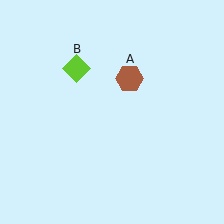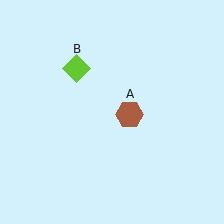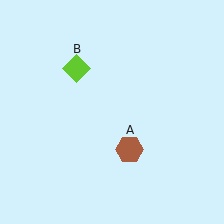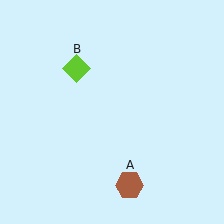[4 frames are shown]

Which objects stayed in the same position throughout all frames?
Lime diamond (object B) remained stationary.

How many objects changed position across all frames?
1 object changed position: brown hexagon (object A).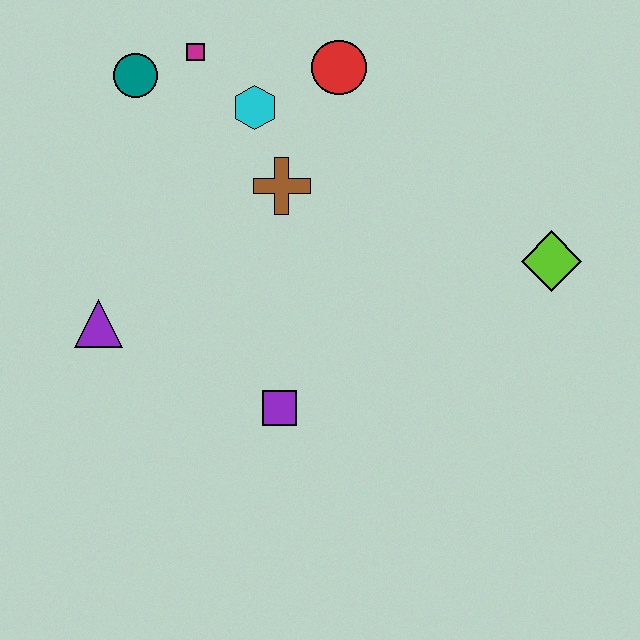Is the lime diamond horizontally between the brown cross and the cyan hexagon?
No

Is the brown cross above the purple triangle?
Yes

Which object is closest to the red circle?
The cyan hexagon is closest to the red circle.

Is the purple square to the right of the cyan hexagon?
Yes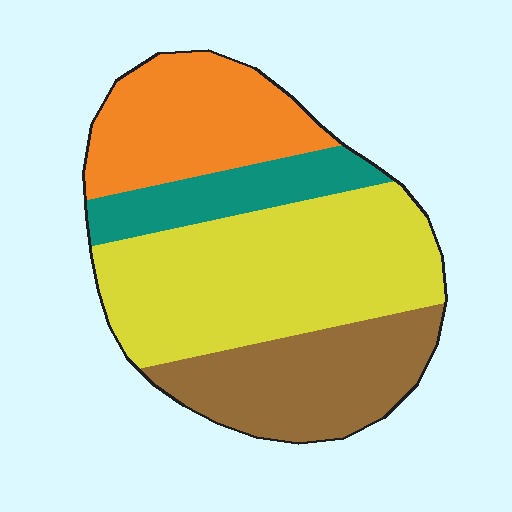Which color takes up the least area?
Teal, at roughly 15%.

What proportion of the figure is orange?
Orange takes up about one quarter (1/4) of the figure.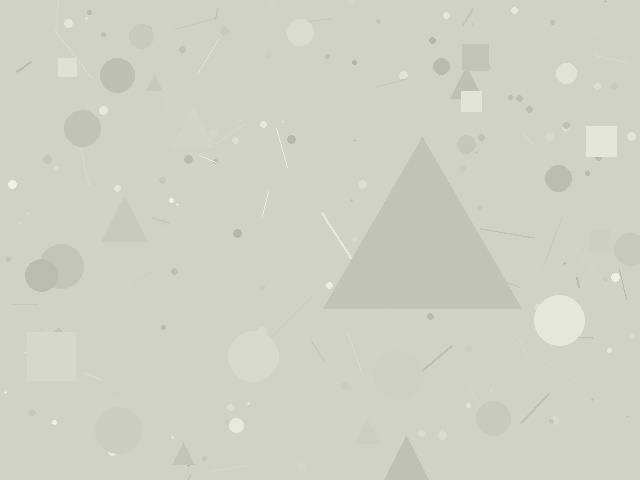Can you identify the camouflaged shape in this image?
The camouflaged shape is a triangle.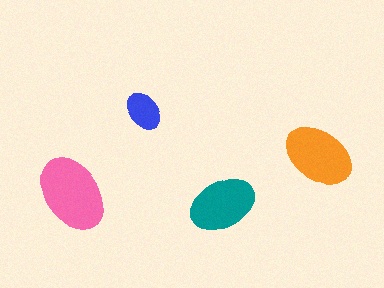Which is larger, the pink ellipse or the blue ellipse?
The pink one.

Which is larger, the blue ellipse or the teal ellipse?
The teal one.